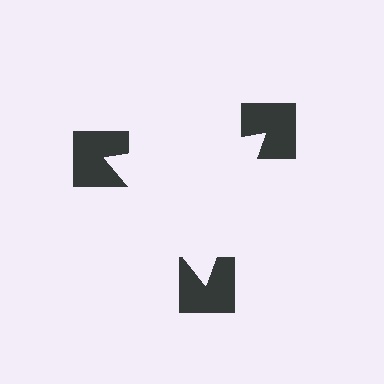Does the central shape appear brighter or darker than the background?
It typically appears slightly brighter than the background, even though no actual brightness change is drawn.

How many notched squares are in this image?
There are 3 — one at each vertex of the illusory triangle.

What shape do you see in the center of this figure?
An illusory triangle — its edges are inferred from the aligned wedge cuts in the notched squares, not physically drawn.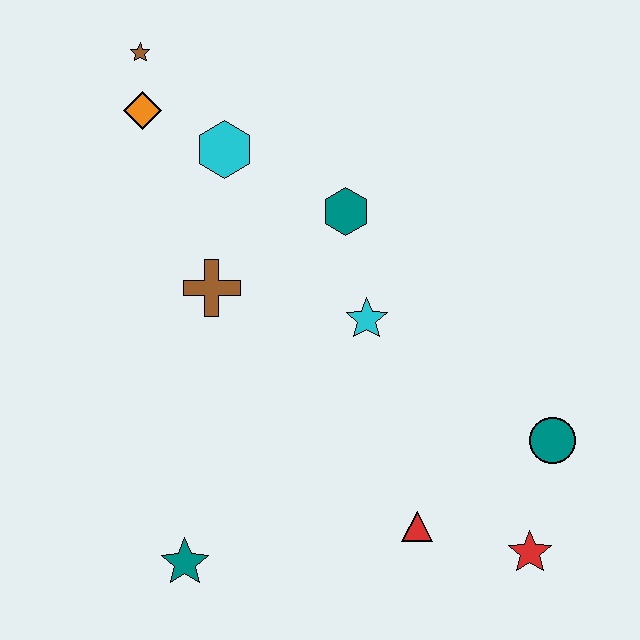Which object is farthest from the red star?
The brown star is farthest from the red star.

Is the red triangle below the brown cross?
Yes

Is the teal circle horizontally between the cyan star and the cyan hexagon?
No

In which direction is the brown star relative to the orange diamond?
The brown star is above the orange diamond.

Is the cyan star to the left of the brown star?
No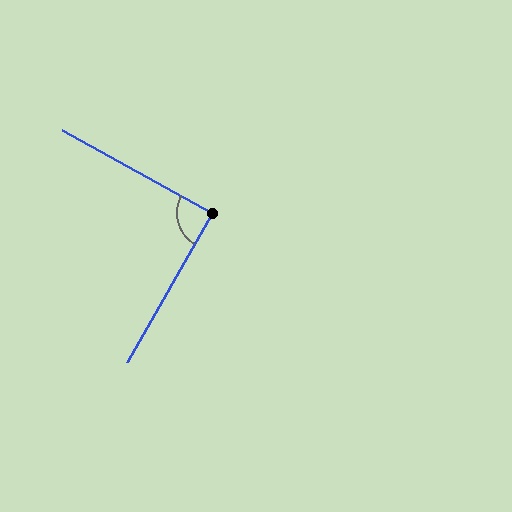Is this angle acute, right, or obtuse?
It is approximately a right angle.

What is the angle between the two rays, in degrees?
Approximately 89 degrees.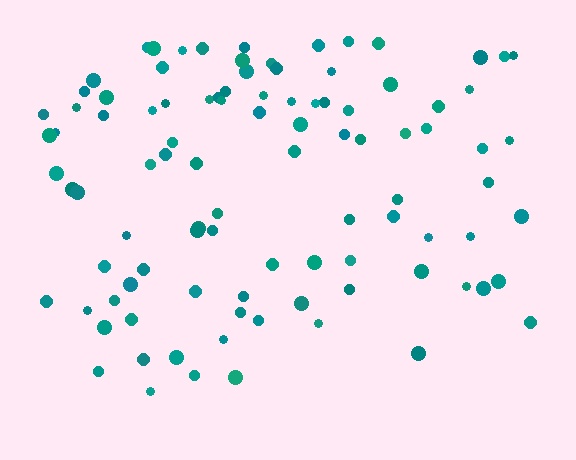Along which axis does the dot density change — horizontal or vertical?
Vertical.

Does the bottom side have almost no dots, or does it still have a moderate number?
Still a moderate number, just noticeably fewer than the top.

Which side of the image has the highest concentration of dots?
The top.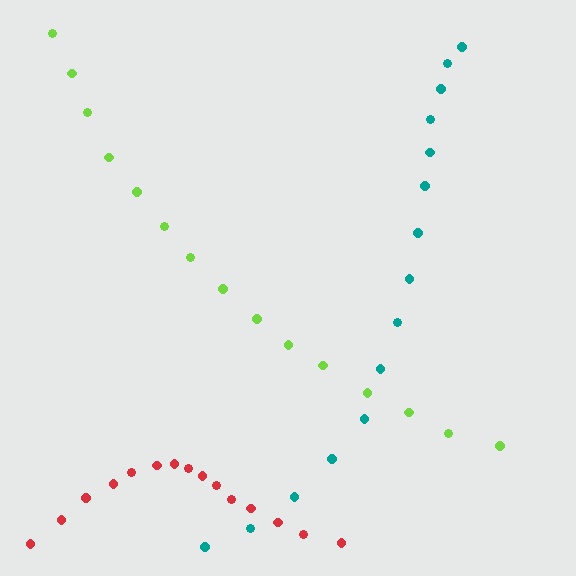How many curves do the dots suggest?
There are 3 distinct paths.